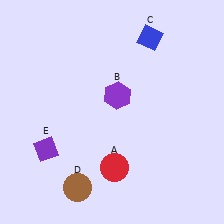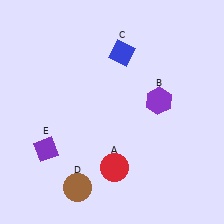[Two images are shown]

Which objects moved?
The objects that moved are: the purple hexagon (B), the blue diamond (C).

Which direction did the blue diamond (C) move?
The blue diamond (C) moved left.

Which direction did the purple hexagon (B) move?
The purple hexagon (B) moved right.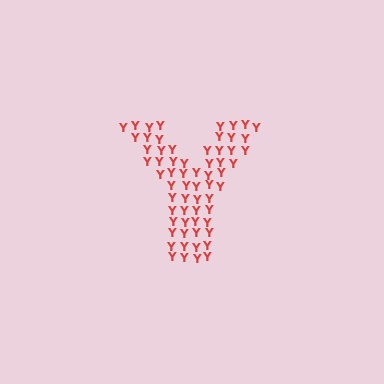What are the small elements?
The small elements are letter Y's.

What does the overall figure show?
The overall figure shows the letter Y.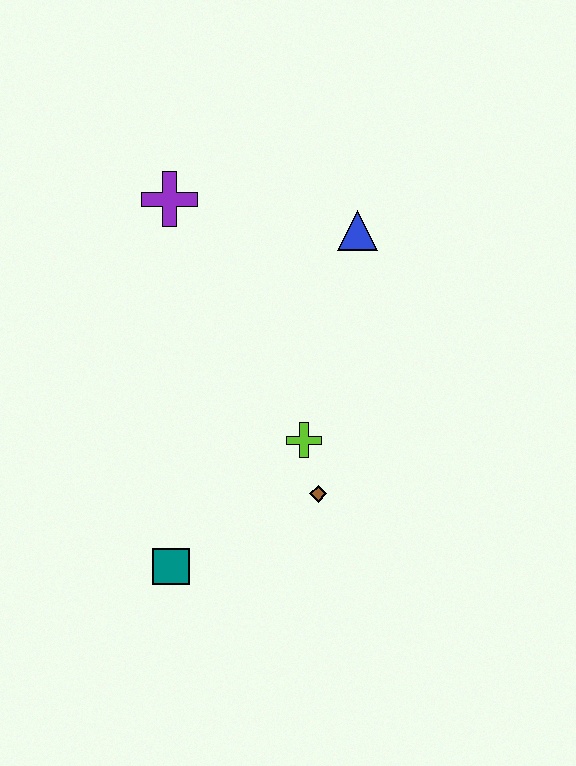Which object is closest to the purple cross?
The blue triangle is closest to the purple cross.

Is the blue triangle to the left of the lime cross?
No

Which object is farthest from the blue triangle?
The teal square is farthest from the blue triangle.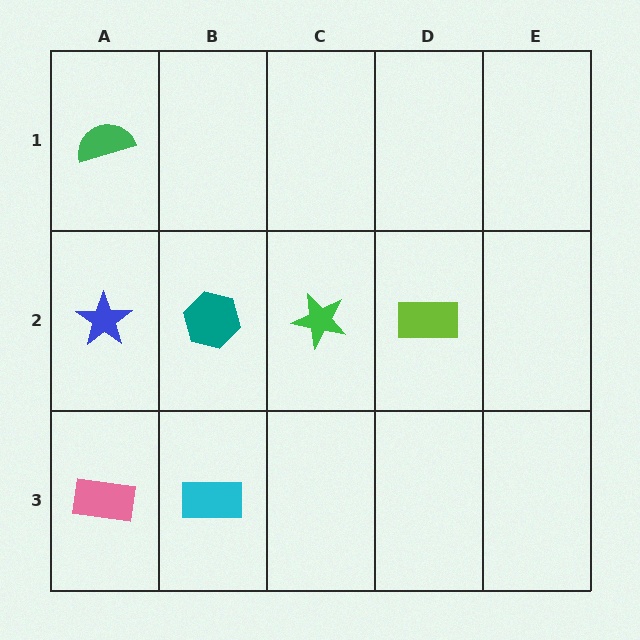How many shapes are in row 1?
1 shape.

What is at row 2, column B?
A teal hexagon.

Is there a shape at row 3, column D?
No, that cell is empty.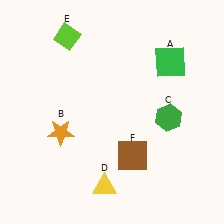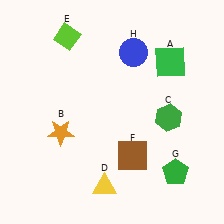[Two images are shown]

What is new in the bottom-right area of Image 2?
A green pentagon (G) was added in the bottom-right area of Image 2.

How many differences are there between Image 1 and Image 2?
There are 2 differences between the two images.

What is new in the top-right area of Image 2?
A blue circle (H) was added in the top-right area of Image 2.